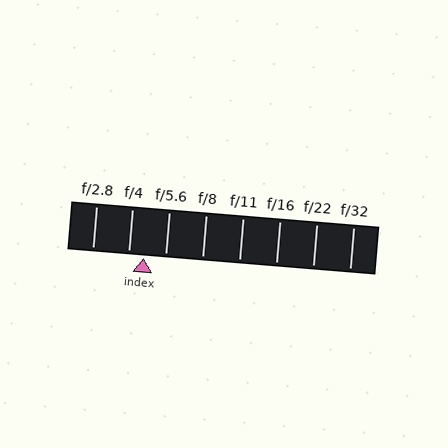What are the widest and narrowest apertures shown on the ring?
The widest aperture shown is f/2.8 and the narrowest is f/32.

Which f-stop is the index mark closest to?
The index mark is closest to f/4.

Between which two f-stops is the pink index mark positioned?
The index mark is between f/4 and f/5.6.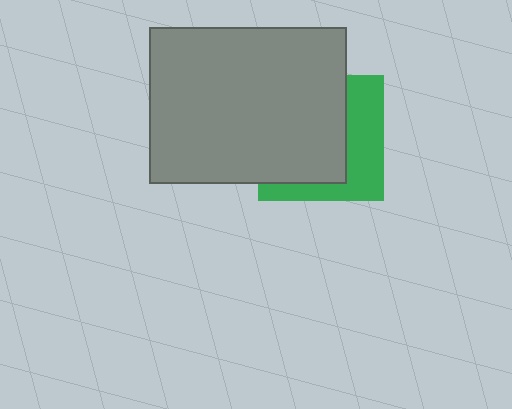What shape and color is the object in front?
The object in front is a gray rectangle.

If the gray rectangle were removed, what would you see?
You would see the complete green square.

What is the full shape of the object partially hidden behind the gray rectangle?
The partially hidden object is a green square.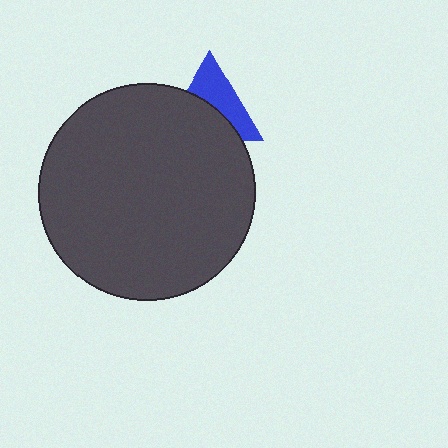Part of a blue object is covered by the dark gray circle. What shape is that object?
It is a triangle.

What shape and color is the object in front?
The object in front is a dark gray circle.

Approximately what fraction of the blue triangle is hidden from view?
Roughly 52% of the blue triangle is hidden behind the dark gray circle.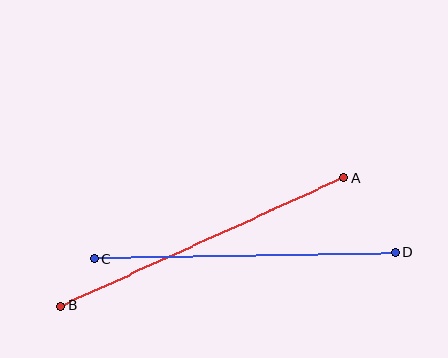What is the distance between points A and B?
The distance is approximately 310 pixels.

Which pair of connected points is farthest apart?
Points A and B are farthest apart.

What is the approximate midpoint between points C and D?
The midpoint is at approximately (245, 256) pixels.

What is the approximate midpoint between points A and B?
The midpoint is at approximately (202, 242) pixels.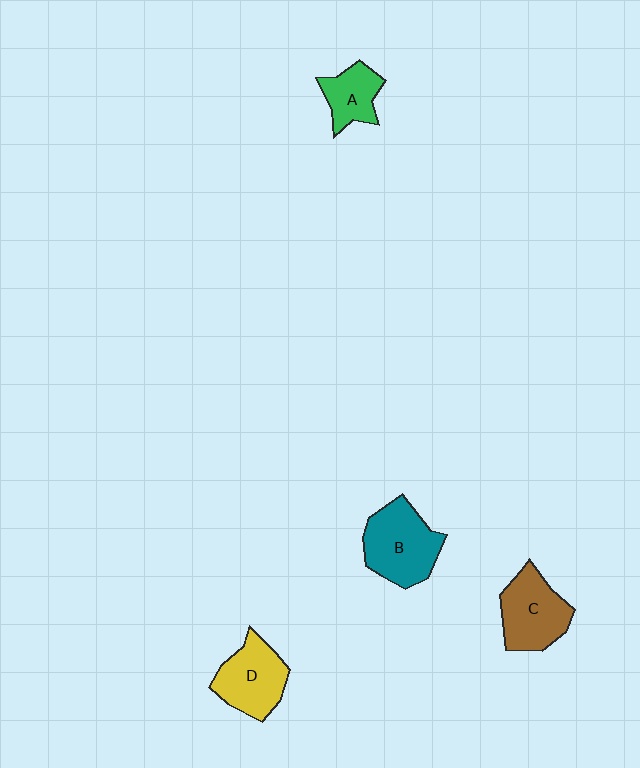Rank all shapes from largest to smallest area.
From largest to smallest: B (teal), C (brown), D (yellow), A (green).